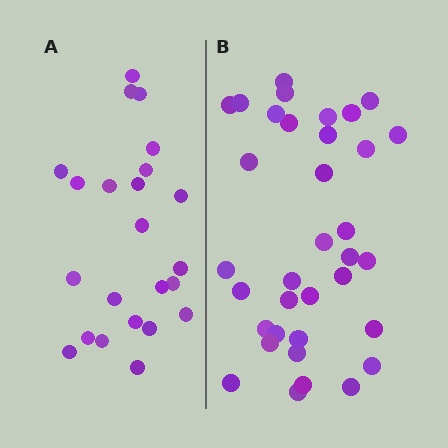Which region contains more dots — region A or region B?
Region B (the right region) has more dots.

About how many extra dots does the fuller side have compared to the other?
Region B has roughly 12 or so more dots than region A.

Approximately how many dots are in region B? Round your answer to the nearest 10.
About 40 dots. (The exact count is 35, which rounds to 40.)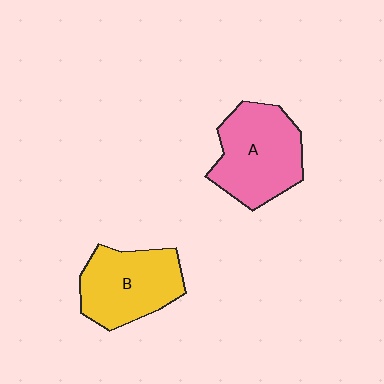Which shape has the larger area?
Shape A (pink).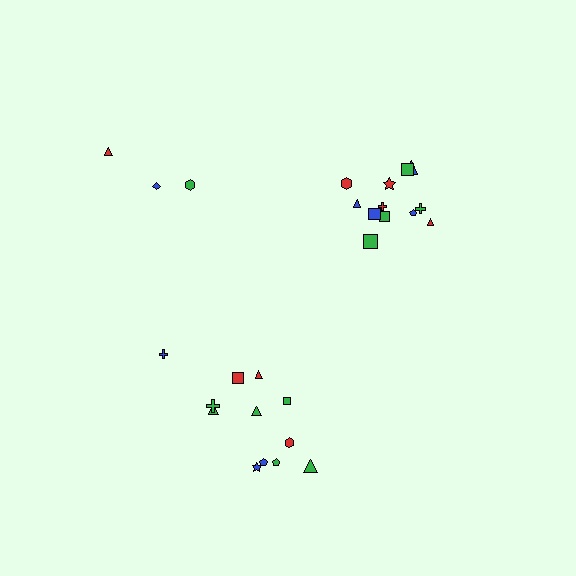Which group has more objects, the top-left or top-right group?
The top-right group.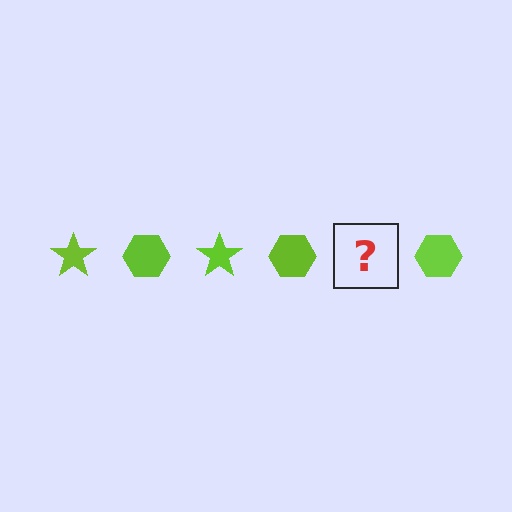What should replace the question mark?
The question mark should be replaced with a lime star.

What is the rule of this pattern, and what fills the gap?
The rule is that the pattern cycles through star, hexagon shapes in lime. The gap should be filled with a lime star.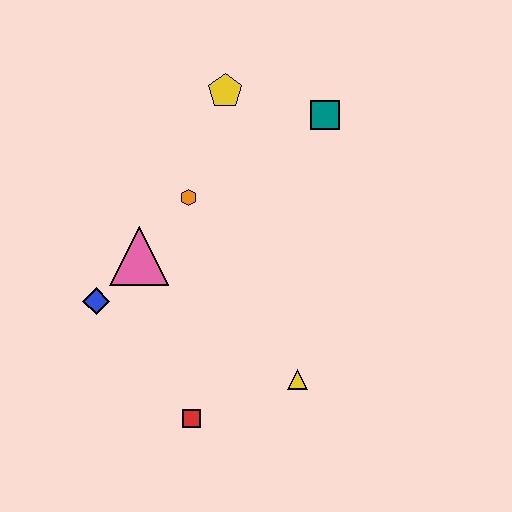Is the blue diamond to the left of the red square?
Yes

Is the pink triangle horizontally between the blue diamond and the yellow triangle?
Yes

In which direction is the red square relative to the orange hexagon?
The red square is below the orange hexagon.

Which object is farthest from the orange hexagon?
The red square is farthest from the orange hexagon.